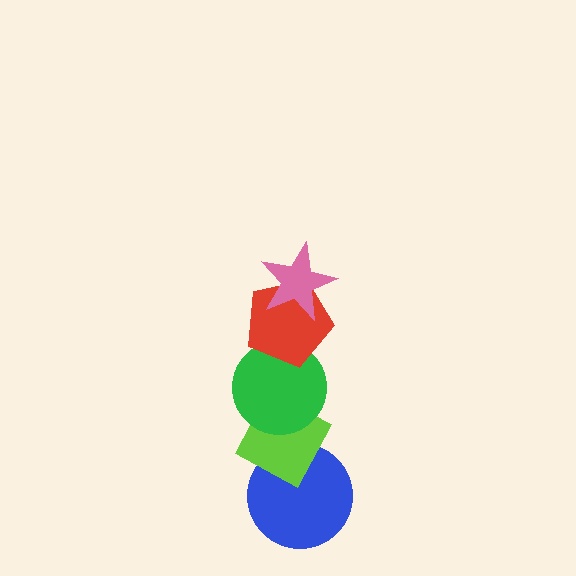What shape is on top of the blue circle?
The lime diamond is on top of the blue circle.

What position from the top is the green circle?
The green circle is 3rd from the top.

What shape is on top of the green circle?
The red pentagon is on top of the green circle.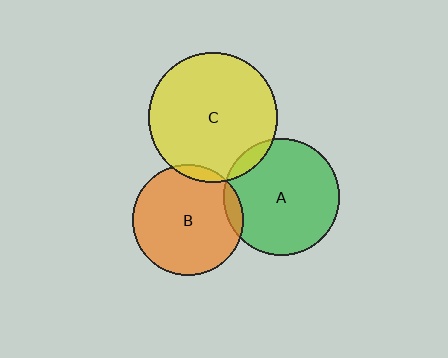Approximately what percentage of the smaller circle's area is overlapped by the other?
Approximately 5%.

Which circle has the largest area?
Circle C (yellow).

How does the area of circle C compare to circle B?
Approximately 1.4 times.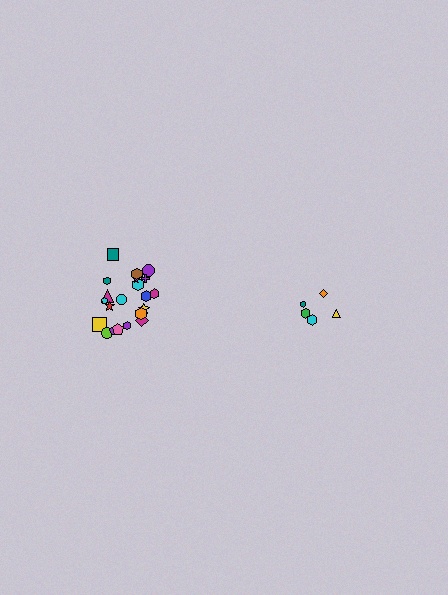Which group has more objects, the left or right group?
The left group.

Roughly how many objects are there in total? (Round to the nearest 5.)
Roughly 25 objects in total.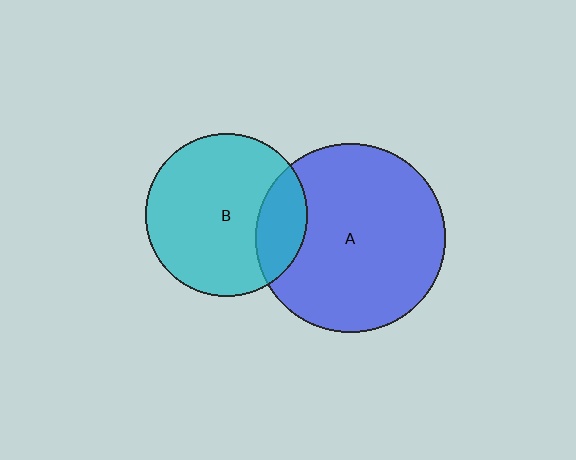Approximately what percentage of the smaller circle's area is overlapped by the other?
Approximately 20%.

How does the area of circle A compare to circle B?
Approximately 1.4 times.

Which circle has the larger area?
Circle A (blue).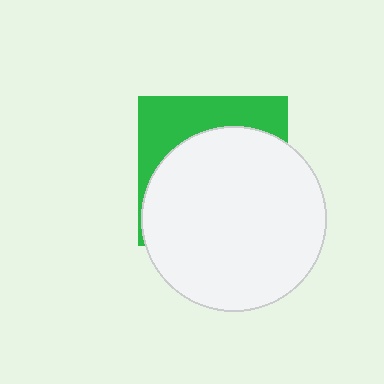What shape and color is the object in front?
The object in front is a white circle.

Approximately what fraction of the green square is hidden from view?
Roughly 68% of the green square is hidden behind the white circle.